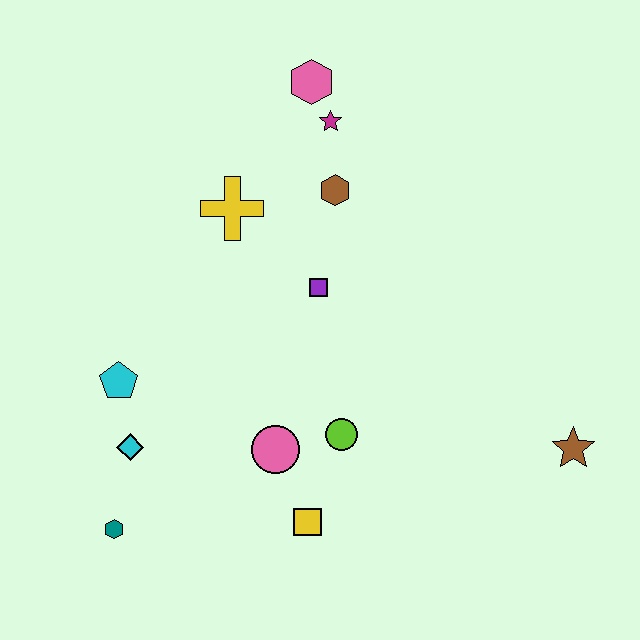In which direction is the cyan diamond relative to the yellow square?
The cyan diamond is to the left of the yellow square.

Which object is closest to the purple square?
The brown hexagon is closest to the purple square.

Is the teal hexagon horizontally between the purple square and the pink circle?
No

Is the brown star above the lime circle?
No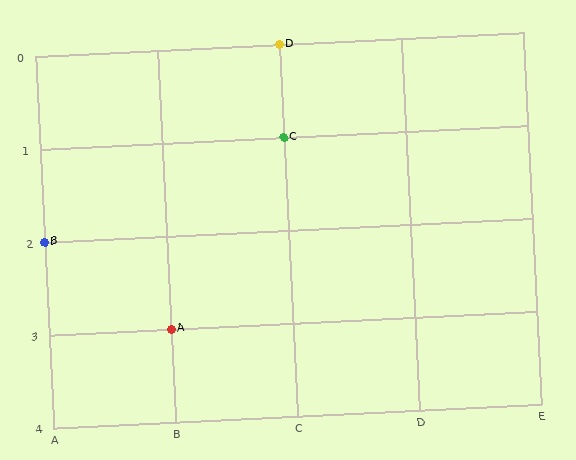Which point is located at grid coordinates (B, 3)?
Point A is at (B, 3).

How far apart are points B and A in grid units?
Points B and A are 1 column and 1 row apart (about 1.4 grid units diagonally).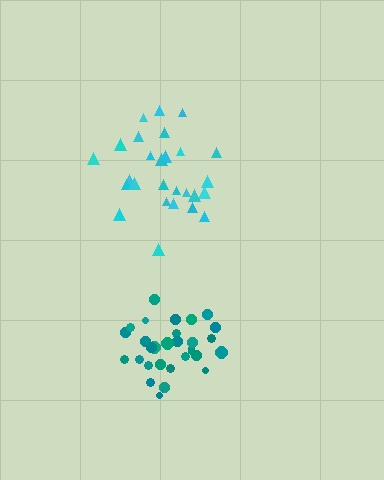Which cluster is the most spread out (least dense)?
Cyan.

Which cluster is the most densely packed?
Teal.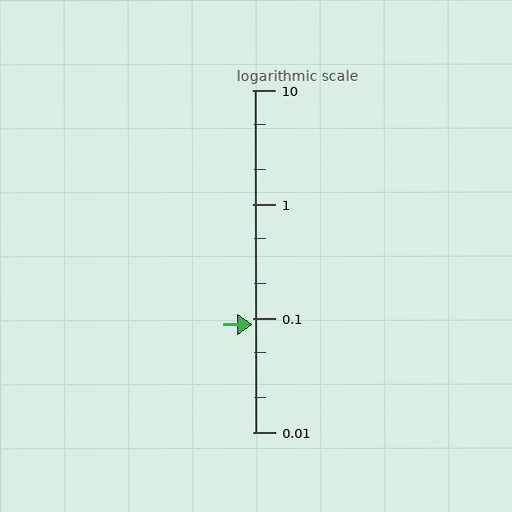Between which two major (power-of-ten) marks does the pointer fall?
The pointer is between 0.01 and 0.1.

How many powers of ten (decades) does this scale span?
The scale spans 3 decades, from 0.01 to 10.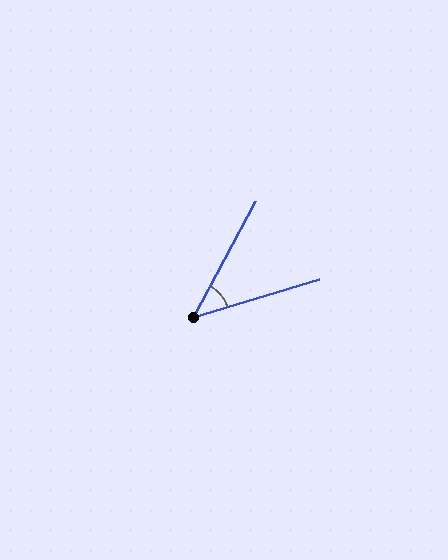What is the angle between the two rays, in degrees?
Approximately 45 degrees.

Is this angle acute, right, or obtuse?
It is acute.